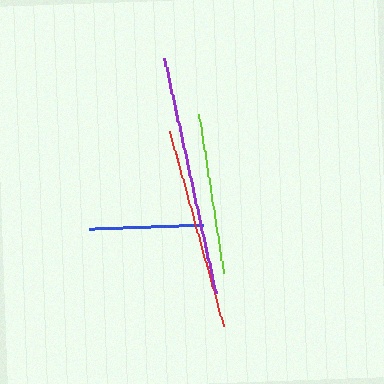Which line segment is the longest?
The purple line is the longest at approximately 240 pixels.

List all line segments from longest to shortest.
From longest to shortest: purple, red, lime, blue.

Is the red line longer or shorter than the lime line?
The red line is longer than the lime line.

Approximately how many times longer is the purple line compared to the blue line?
The purple line is approximately 2.1 times the length of the blue line.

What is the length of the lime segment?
The lime segment is approximately 160 pixels long.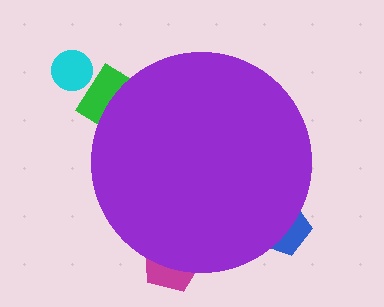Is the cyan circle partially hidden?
No, the cyan circle is fully visible.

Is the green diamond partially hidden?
Yes, the green diamond is partially hidden behind the purple circle.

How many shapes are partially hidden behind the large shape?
3 shapes are partially hidden.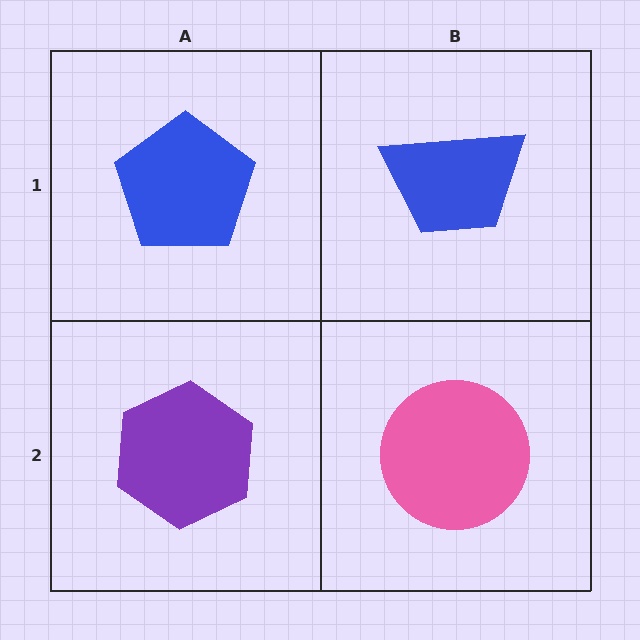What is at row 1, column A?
A blue pentagon.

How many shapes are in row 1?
2 shapes.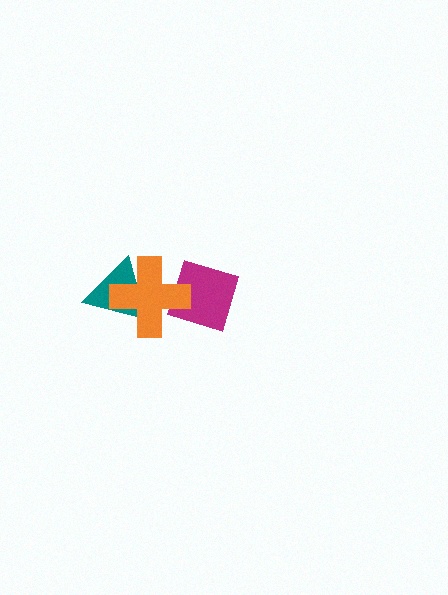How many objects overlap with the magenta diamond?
1 object overlaps with the magenta diamond.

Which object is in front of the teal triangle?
The orange cross is in front of the teal triangle.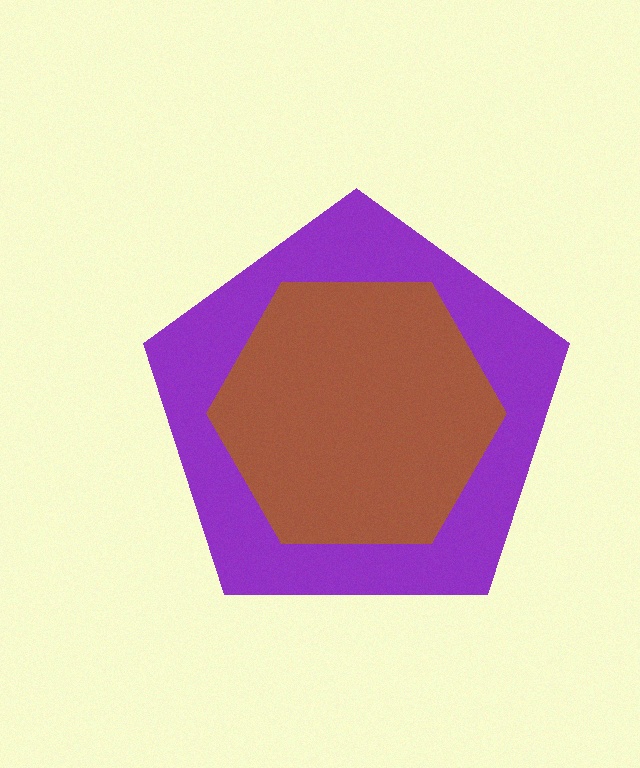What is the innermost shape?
The brown hexagon.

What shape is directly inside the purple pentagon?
The brown hexagon.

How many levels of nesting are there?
2.